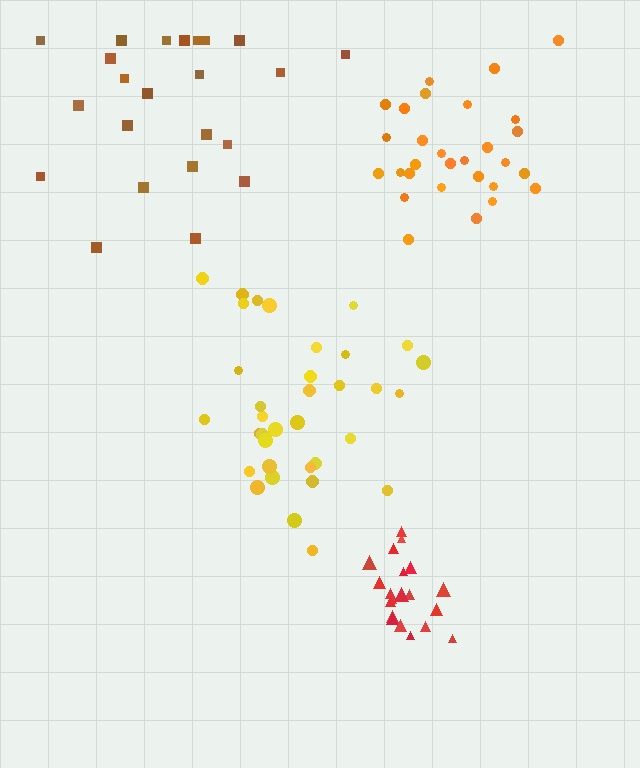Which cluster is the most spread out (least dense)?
Brown.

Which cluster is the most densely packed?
Red.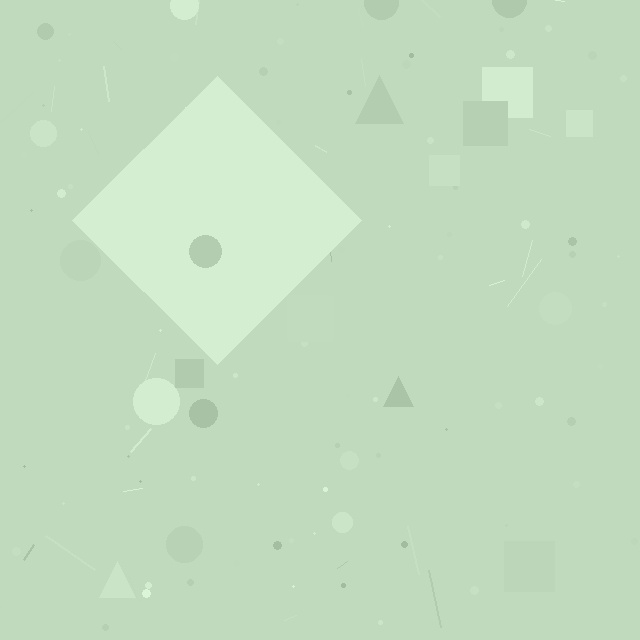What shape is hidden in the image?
A diamond is hidden in the image.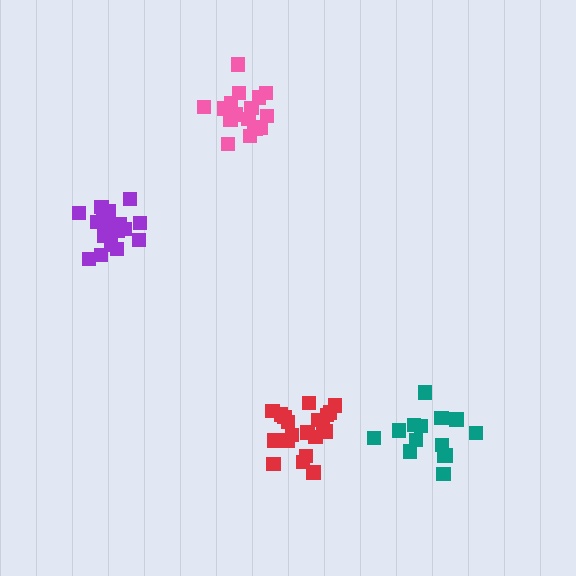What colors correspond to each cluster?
The clusters are colored: pink, purple, red, teal.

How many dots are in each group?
Group 1: 18 dots, Group 2: 20 dots, Group 3: 20 dots, Group 4: 14 dots (72 total).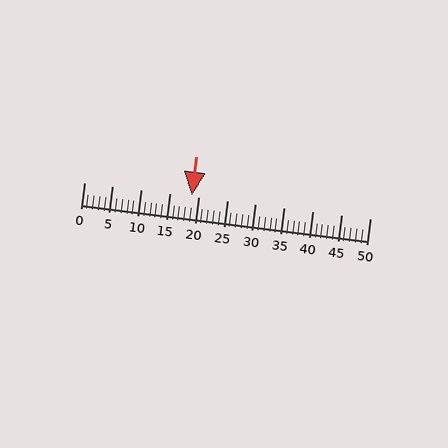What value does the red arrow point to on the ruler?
The red arrow points to approximately 19.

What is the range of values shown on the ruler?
The ruler shows values from 0 to 50.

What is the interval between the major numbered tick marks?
The major tick marks are spaced 5 units apart.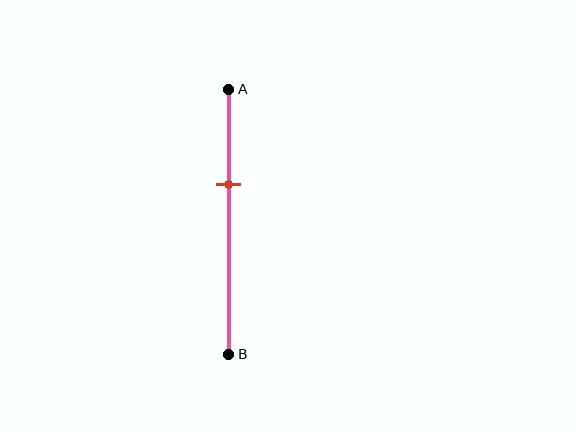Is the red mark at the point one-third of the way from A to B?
Yes, the mark is approximately at the one-third point.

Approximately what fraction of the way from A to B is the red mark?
The red mark is approximately 35% of the way from A to B.